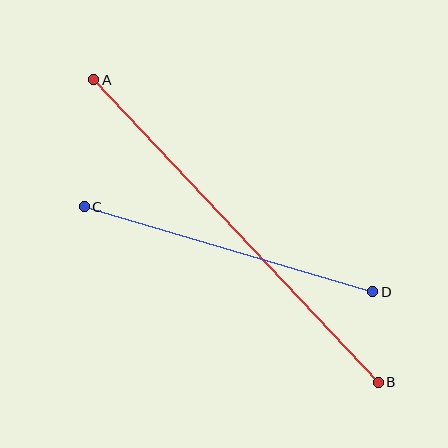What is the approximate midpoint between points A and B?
The midpoint is at approximately (236, 231) pixels.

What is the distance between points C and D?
The distance is approximately 301 pixels.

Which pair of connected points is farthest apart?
Points A and B are farthest apart.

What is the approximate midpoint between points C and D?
The midpoint is at approximately (228, 249) pixels.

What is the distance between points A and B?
The distance is approximately 416 pixels.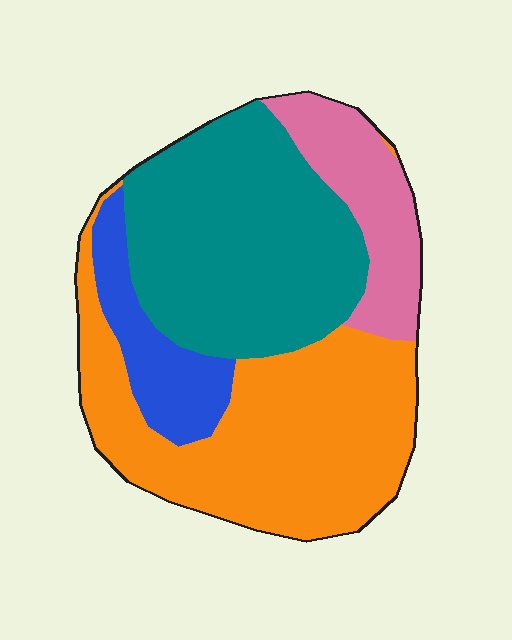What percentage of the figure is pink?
Pink takes up about one eighth (1/8) of the figure.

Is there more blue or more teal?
Teal.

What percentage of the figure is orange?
Orange covers around 40% of the figure.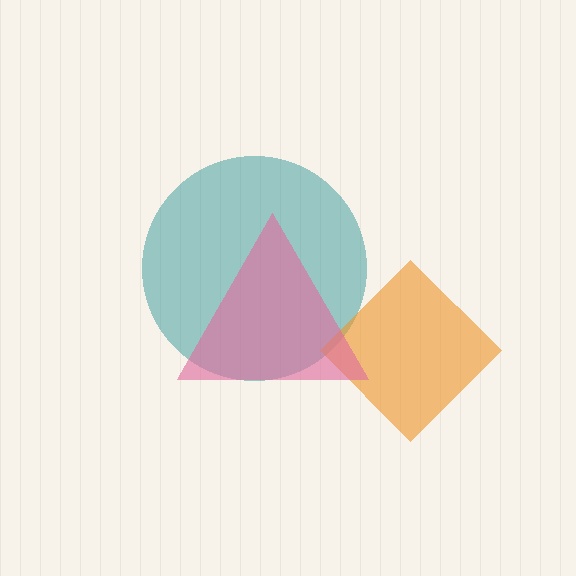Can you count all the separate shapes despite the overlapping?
Yes, there are 3 separate shapes.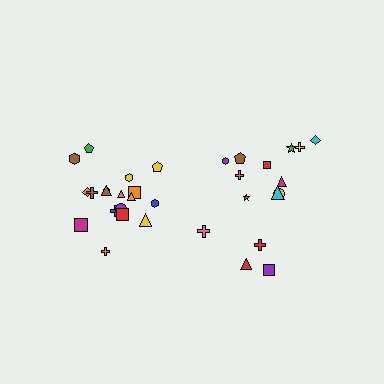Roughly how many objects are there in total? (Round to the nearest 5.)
Roughly 35 objects in total.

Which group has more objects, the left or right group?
The left group.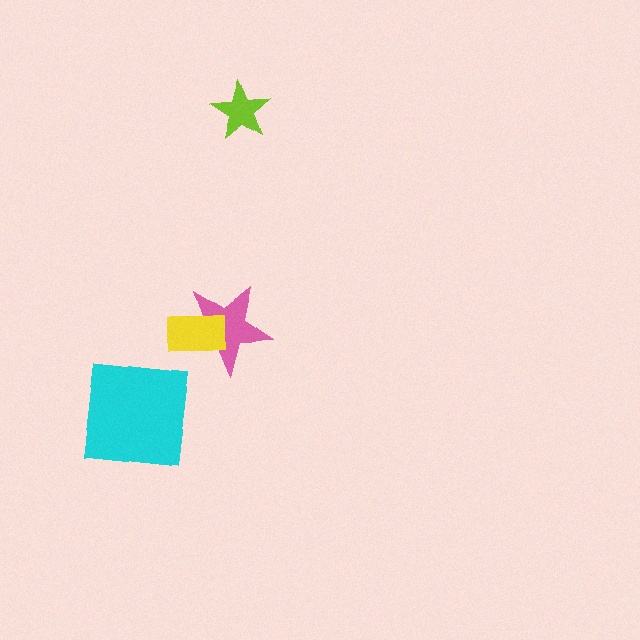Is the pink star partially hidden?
Yes, it is partially covered by another shape.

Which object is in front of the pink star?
The yellow rectangle is in front of the pink star.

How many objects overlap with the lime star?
0 objects overlap with the lime star.